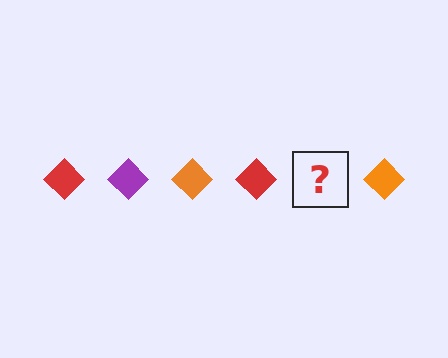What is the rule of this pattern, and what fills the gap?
The rule is that the pattern cycles through red, purple, orange diamonds. The gap should be filled with a purple diamond.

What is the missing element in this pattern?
The missing element is a purple diamond.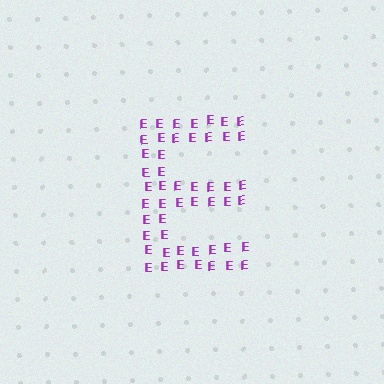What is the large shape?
The large shape is the letter E.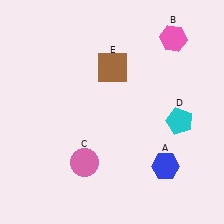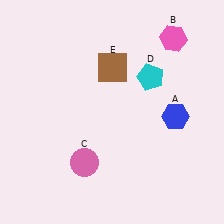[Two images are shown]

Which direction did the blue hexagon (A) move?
The blue hexagon (A) moved up.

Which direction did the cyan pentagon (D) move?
The cyan pentagon (D) moved up.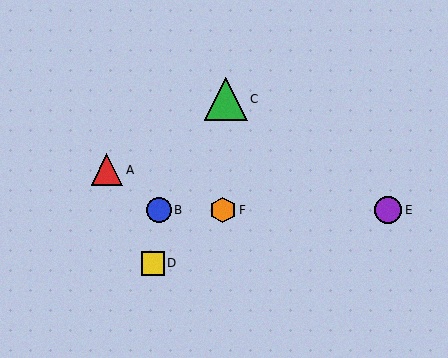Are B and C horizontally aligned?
No, B is at y≈210 and C is at y≈99.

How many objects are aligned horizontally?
3 objects (B, E, F) are aligned horizontally.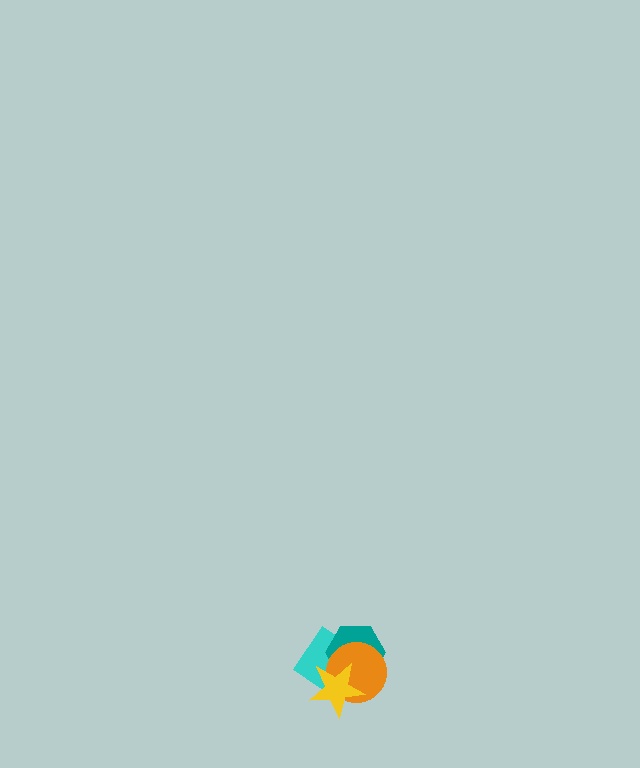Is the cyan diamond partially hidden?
Yes, it is partially covered by another shape.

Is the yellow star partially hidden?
No, no other shape covers it.